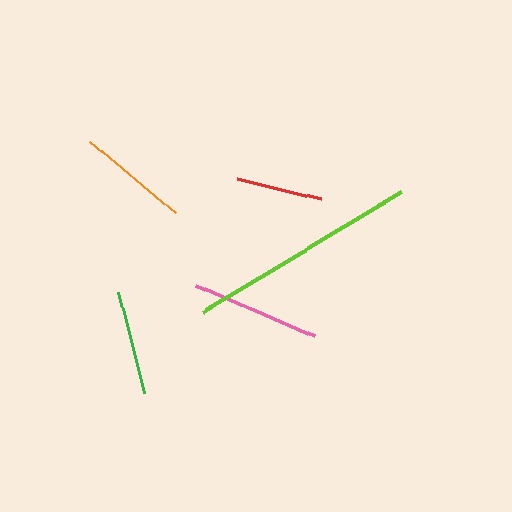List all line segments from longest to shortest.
From longest to shortest: lime, pink, orange, green, red.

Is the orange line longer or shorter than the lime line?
The lime line is longer than the orange line.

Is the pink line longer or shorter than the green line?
The pink line is longer than the green line.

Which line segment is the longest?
The lime line is the longest at approximately 232 pixels.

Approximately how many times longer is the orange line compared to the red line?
The orange line is approximately 1.3 times the length of the red line.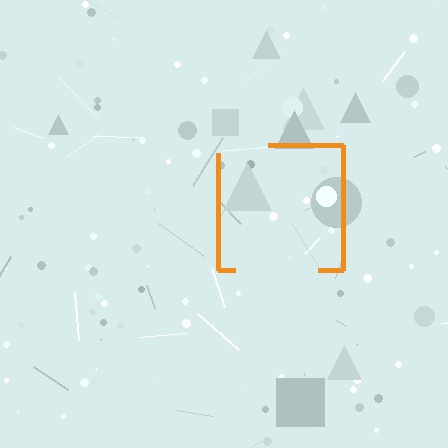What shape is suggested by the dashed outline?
The dashed outline suggests a square.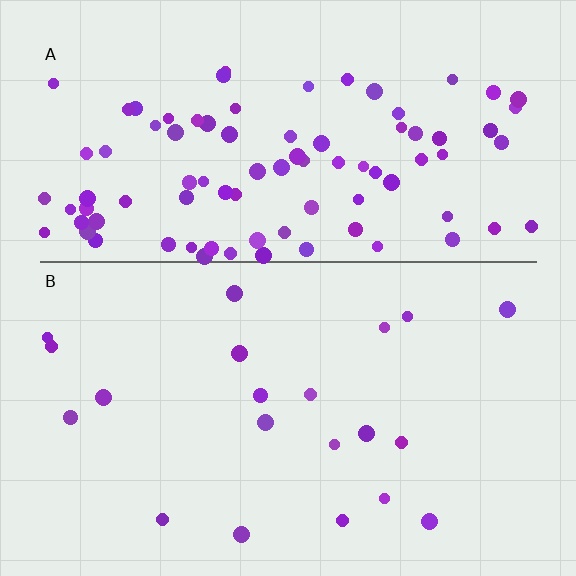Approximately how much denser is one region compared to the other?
Approximately 4.5× — region A over region B.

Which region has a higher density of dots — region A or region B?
A (the top).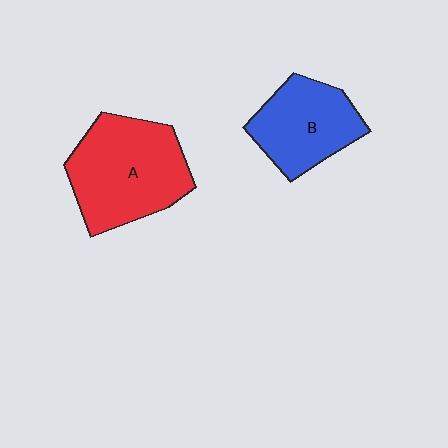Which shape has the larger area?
Shape A (red).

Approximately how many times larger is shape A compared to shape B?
Approximately 1.4 times.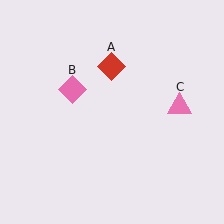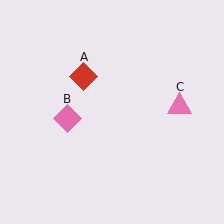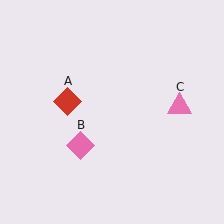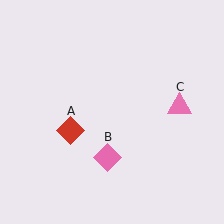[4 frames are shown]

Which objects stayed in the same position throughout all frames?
Pink triangle (object C) remained stationary.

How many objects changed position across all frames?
2 objects changed position: red diamond (object A), pink diamond (object B).